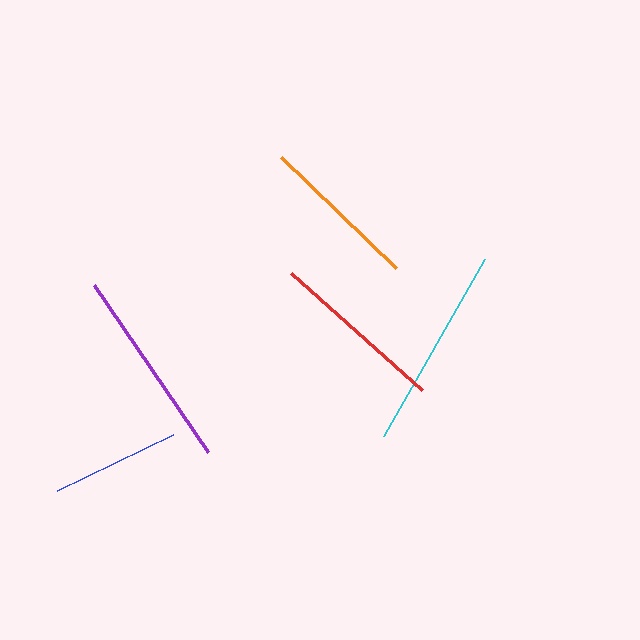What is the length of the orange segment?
The orange segment is approximately 160 pixels long.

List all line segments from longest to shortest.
From longest to shortest: cyan, purple, red, orange, blue.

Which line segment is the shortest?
The blue line is the shortest at approximately 130 pixels.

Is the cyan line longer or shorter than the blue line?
The cyan line is longer than the blue line.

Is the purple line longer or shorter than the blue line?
The purple line is longer than the blue line.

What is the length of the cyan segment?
The cyan segment is approximately 204 pixels long.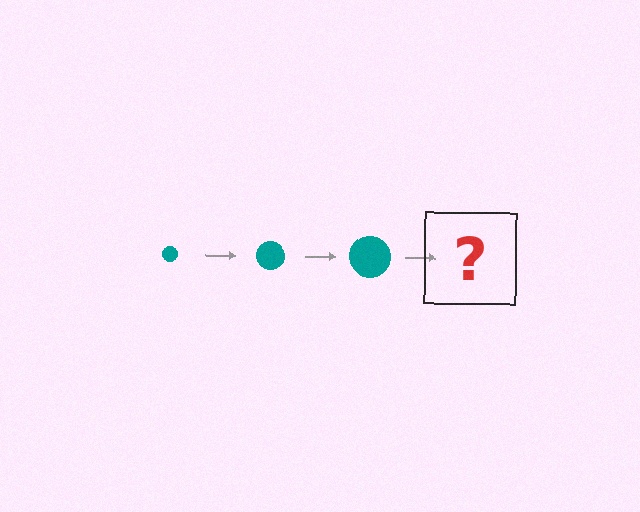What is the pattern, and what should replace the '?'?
The pattern is that the circle gets progressively larger each step. The '?' should be a teal circle, larger than the previous one.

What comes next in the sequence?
The next element should be a teal circle, larger than the previous one.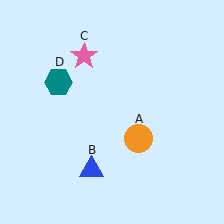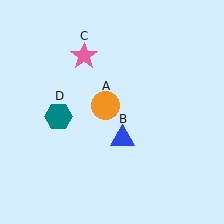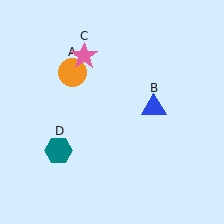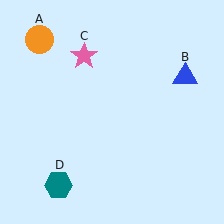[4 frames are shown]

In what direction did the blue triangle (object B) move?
The blue triangle (object B) moved up and to the right.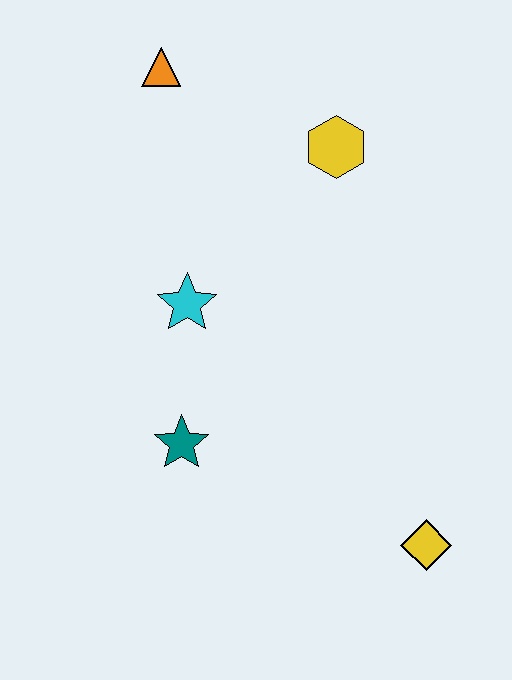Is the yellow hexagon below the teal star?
No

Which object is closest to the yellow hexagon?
The orange triangle is closest to the yellow hexagon.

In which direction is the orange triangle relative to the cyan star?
The orange triangle is above the cyan star.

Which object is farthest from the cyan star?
The yellow diamond is farthest from the cyan star.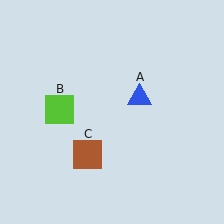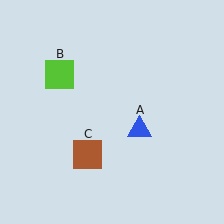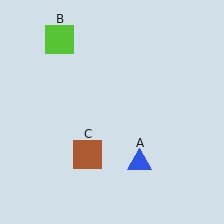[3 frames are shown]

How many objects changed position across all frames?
2 objects changed position: blue triangle (object A), lime square (object B).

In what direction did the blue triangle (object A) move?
The blue triangle (object A) moved down.